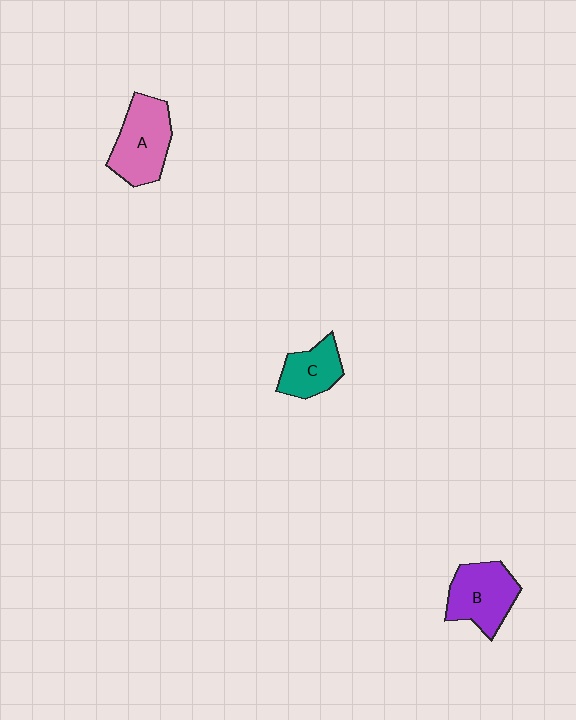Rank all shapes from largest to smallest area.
From largest to smallest: A (pink), B (purple), C (teal).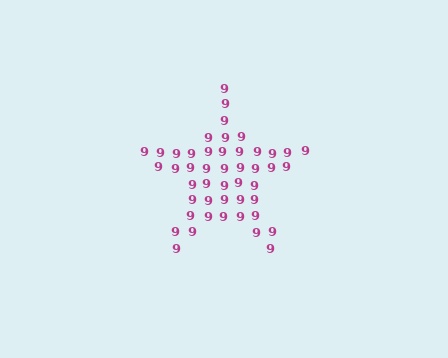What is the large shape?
The large shape is a star.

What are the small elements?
The small elements are digit 9's.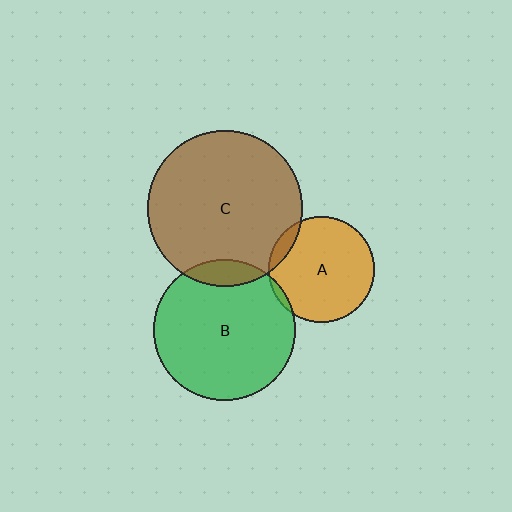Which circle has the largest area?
Circle C (brown).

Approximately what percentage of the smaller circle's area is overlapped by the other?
Approximately 10%.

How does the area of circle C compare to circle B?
Approximately 1.2 times.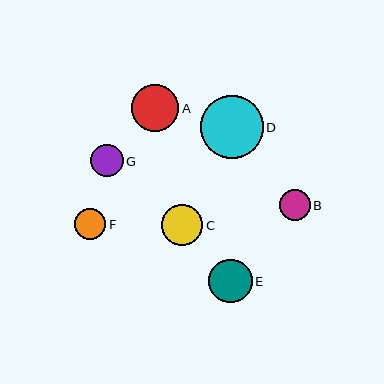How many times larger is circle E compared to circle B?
Circle E is approximately 1.4 times the size of circle B.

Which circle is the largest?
Circle D is the largest with a size of approximately 63 pixels.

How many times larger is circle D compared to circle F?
Circle D is approximately 2.0 times the size of circle F.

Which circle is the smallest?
Circle B is the smallest with a size of approximately 31 pixels.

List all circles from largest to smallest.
From largest to smallest: D, A, E, C, G, F, B.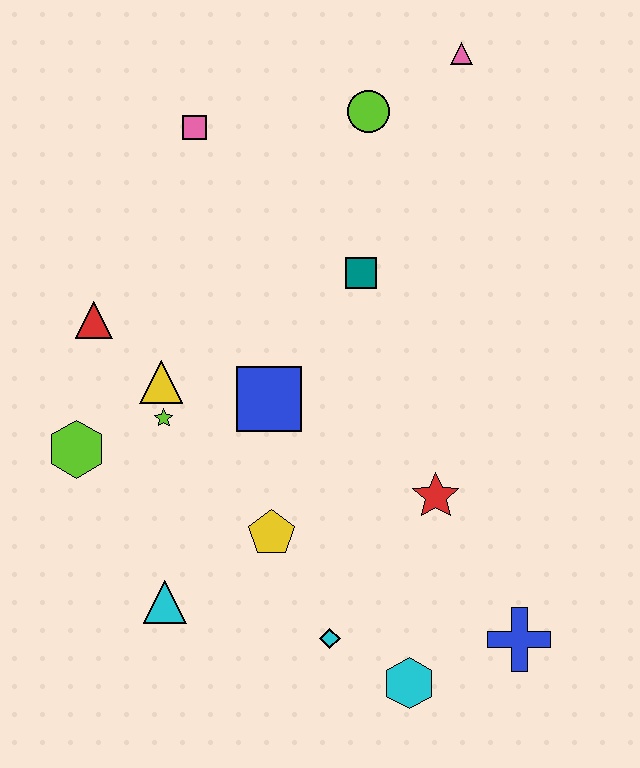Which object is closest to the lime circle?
The pink triangle is closest to the lime circle.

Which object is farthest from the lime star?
The pink triangle is farthest from the lime star.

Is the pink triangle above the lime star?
Yes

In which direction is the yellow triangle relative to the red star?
The yellow triangle is to the left of the red star.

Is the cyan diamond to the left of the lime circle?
Yes